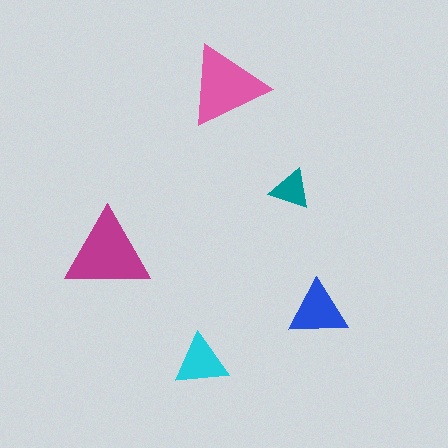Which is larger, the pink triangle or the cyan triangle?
The pink one.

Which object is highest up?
The pink triangle is topmost.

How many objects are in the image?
There are 5 objects in the image.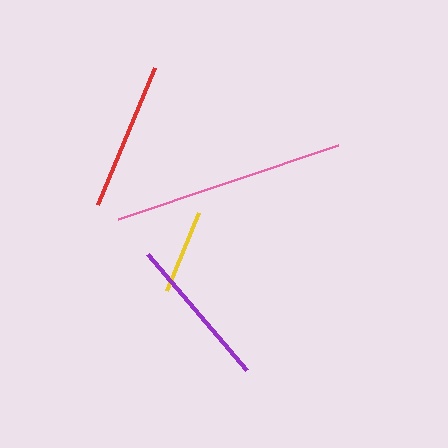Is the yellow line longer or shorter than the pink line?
The pink line is longer than the yellow line.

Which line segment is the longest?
The pink line is the longest at approximately 232 pixels.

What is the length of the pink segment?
The pink segment is approximately 232 pixels long.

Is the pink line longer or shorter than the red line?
The pink line is longer than the red line.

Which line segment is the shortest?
The yellow line is the shortest at approximately 84 pixels.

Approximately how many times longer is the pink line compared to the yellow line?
The pink line is approximately 2.8 times the length of the yellow line.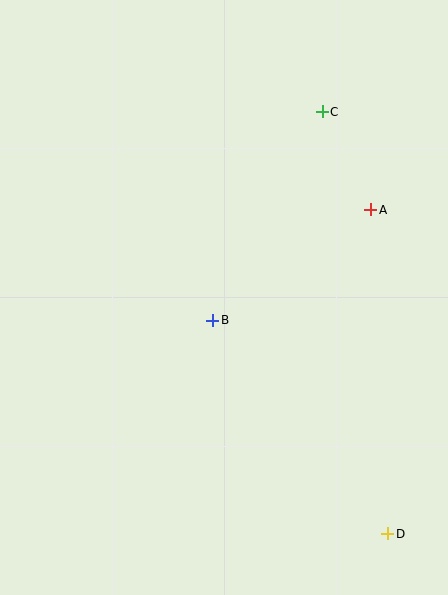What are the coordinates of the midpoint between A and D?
The midpoint between A and D is at (379, 372).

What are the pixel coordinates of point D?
Point D is at (388, 534).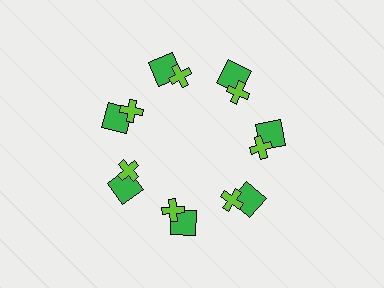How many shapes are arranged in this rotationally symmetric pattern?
There are 14 shapes, arranged in 7 groups of 2.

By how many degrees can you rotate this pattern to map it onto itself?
The pattern maps onto itself every 51 degrees of rotation.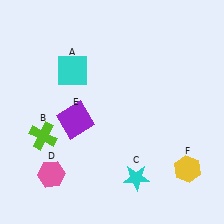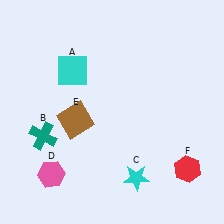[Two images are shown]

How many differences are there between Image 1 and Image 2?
There are 3 differences between the two images.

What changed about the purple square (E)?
In Image 1, E is purple. In Image 2, it changed to brown.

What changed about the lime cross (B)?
In Image 1, B is lime. In Image 2, it changed to teal.